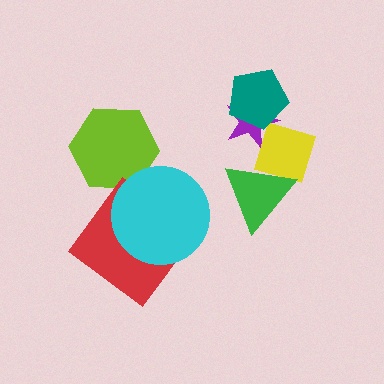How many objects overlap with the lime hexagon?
1 object overlaps with the lime hexagon.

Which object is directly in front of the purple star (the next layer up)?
The yellow diamond is directly in front of the purple star.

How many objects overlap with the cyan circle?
2 objects overlap with the cyan circle.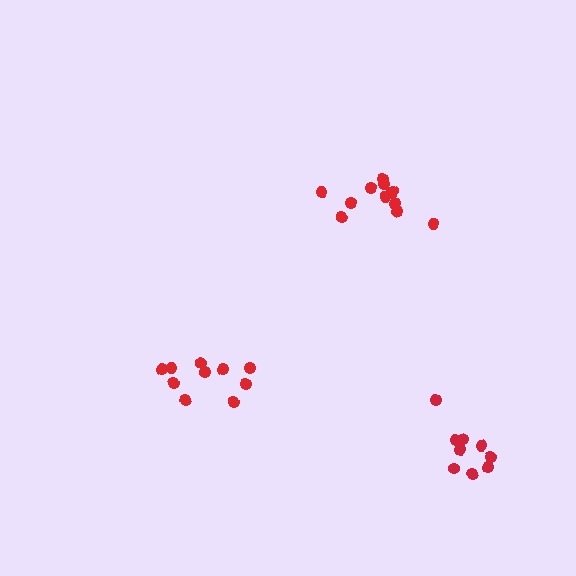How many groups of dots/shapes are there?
There are 3 groups.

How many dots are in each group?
Group 1: 9 dots, Group 2: 12 dots, Group 3: 10 dots (31 total).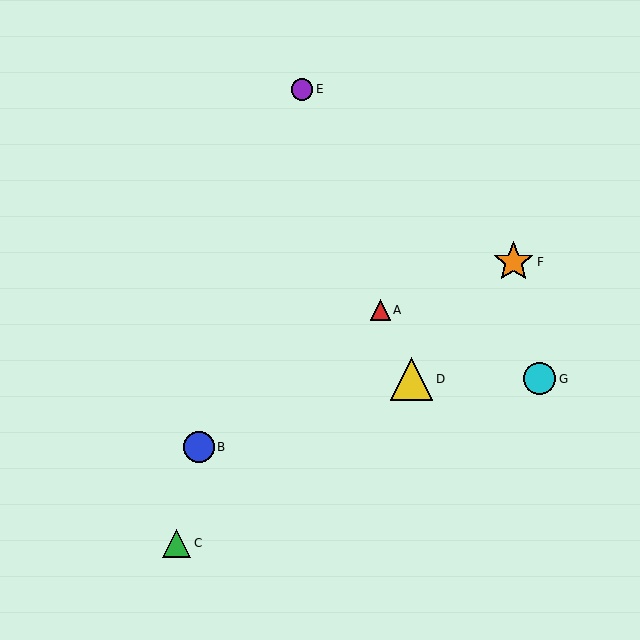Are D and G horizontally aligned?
Yes, both are at y≈379.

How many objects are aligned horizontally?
2 objects (D, G) are aligned horizontally.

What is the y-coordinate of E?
Object E is at y≈89.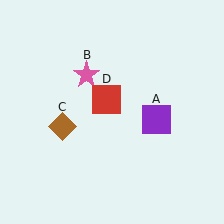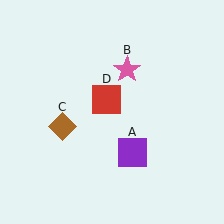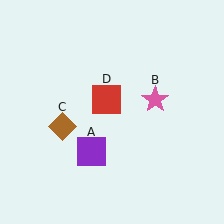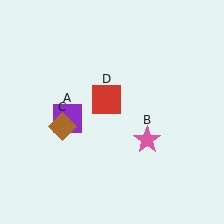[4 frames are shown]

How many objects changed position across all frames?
2 objects changed position: purple square (object A), pink star (object B).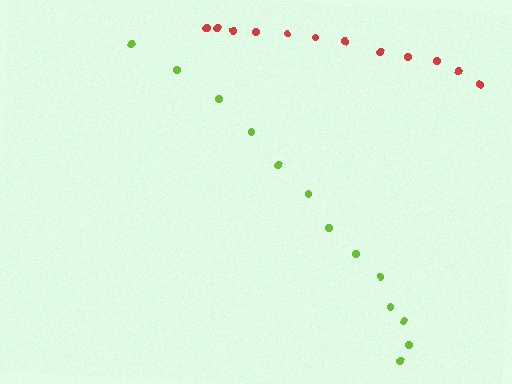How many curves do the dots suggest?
There are 2 distinct paths.